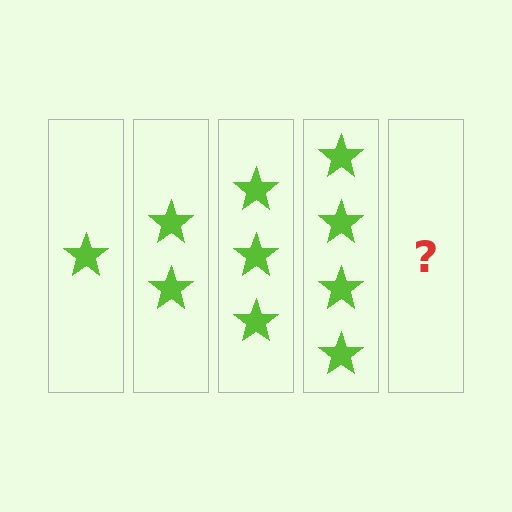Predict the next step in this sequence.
The next step is 5 stars.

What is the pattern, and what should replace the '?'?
The pattern is that each step adds one more star. The '?' should be 5 stars.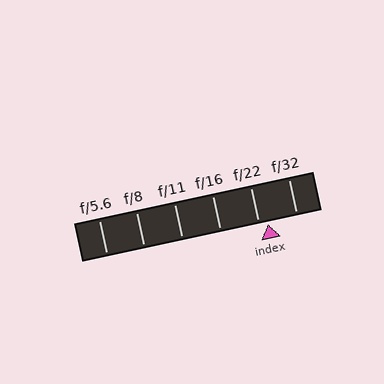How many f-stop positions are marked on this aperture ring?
There are 6 f-stop positions marked.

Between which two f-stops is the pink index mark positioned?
The index mark is between f/22 and f/32.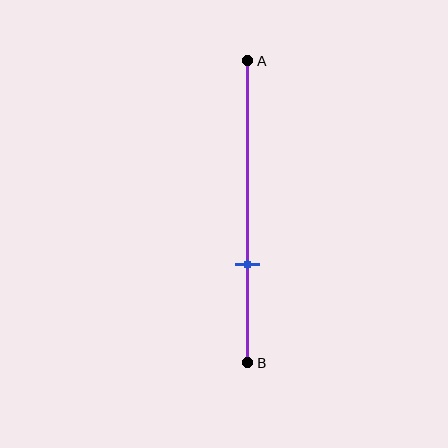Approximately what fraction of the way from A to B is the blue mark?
The blue mark is approximately 65% of the way from A to B.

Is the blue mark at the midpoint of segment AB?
No, the mark is at about 65% from A, not at the 50% midpoint.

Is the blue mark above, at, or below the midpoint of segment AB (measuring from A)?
The blue mark is below the midpoint of segment AB.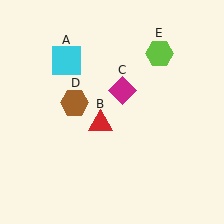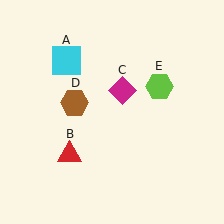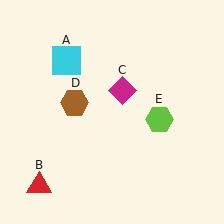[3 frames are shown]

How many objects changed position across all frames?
2 objects changed position: red triangle (object B), lime hexagon (object E).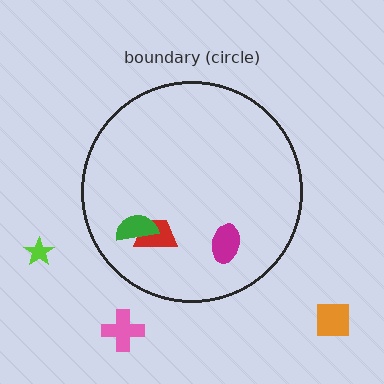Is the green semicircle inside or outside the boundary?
Inside.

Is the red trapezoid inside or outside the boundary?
Inside.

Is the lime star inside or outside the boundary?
Outside.